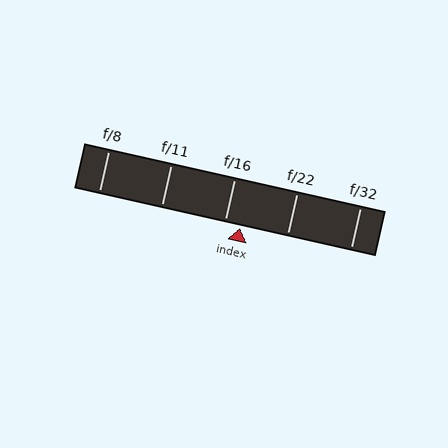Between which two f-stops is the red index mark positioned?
The index mark is between f/16 and f/22.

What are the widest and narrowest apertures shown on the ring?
The widest aperture shown is f/8 and the narrowest is f/32.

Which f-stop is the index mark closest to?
The index mark is closest to f/16.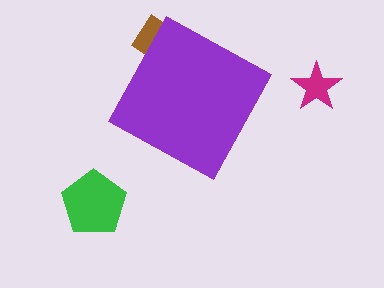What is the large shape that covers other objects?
A purple diamond.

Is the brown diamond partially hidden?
Yes, the brown diamond is partially hidden behind the purple diamond.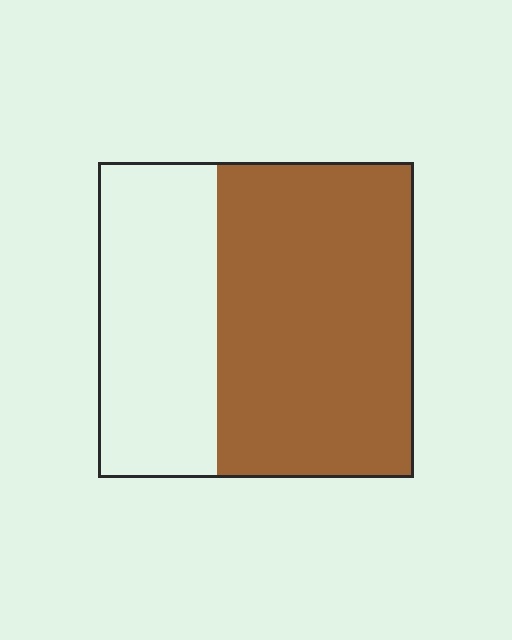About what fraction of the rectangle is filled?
About five eighths (5/8).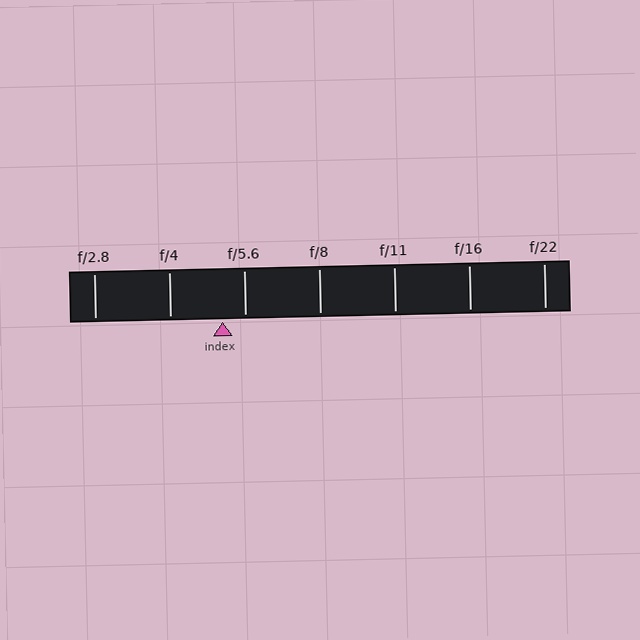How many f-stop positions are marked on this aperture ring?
There are 7 f-stop positions marked.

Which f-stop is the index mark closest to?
The index mark is closest to f/5.6.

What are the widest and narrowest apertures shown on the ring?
The widest aperture shown is f/2.8 and the narrowest is f/22.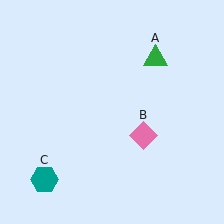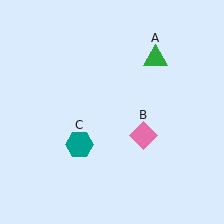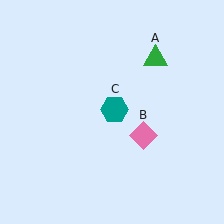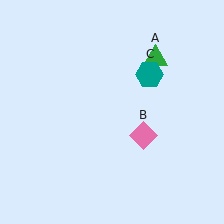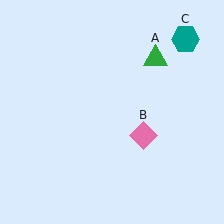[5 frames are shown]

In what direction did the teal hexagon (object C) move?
The teal hexagon (object C) moved up and to the right.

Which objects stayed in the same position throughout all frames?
Green triangle (object A) and pink diamond (object B) remained stationary.